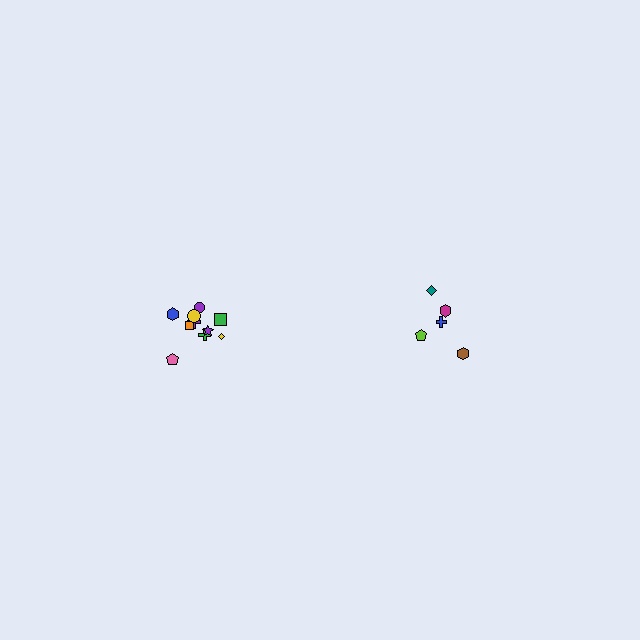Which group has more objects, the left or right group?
The left group.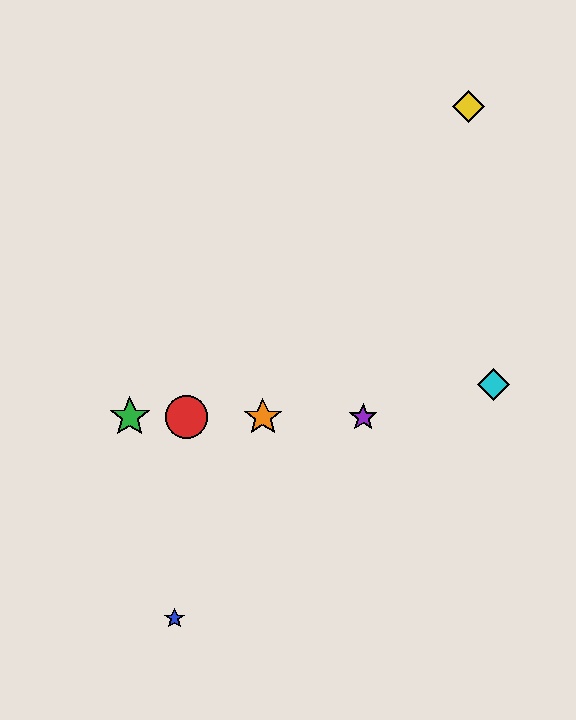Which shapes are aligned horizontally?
The red circle, the green star, the purple star, the orange star are aligned horizontally.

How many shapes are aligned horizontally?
4 shapes (the red circle, the green star, the purple star, the orange star) are aligned horizontally.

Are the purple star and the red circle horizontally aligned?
Yes, both are at y≈417.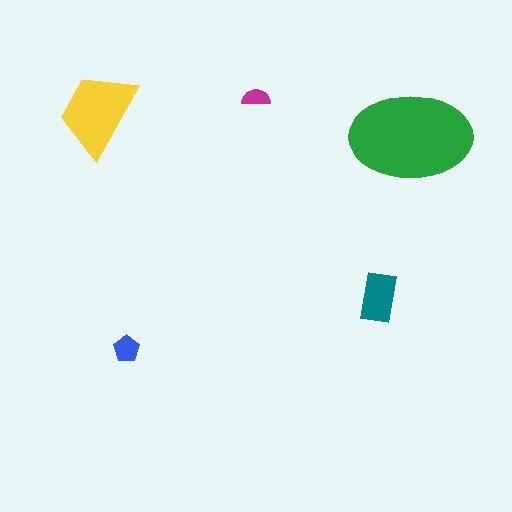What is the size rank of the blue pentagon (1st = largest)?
4th.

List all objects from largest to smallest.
The green ellipse, the yellow trapezoid, the teal rectangle, the blue pentagon, the magenta semicircle.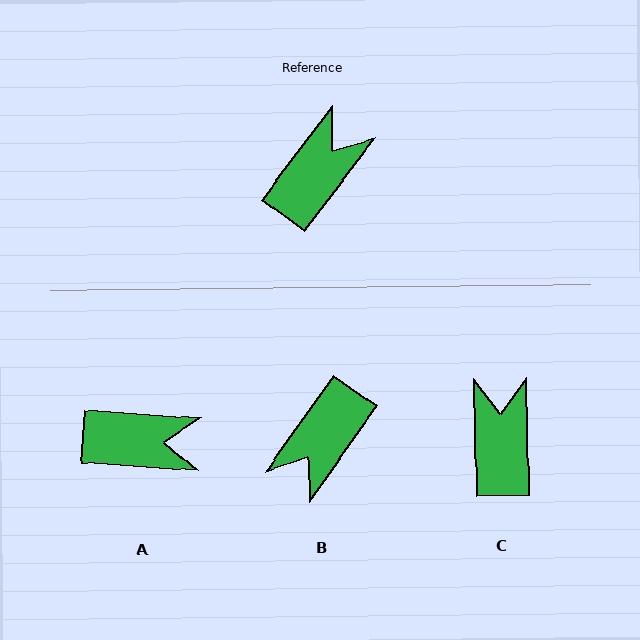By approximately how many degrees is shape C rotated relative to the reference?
Approximately 38 degrees counter-clockwise.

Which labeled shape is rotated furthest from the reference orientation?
B, about 178 degrees away.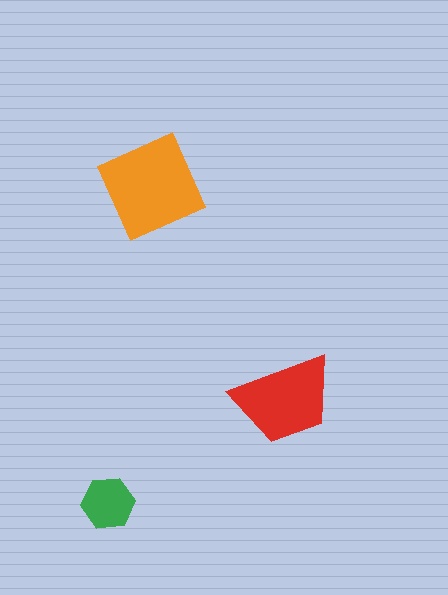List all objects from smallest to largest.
The green hexagon, the red trapezoid, the orange square.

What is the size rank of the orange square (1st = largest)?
1st.